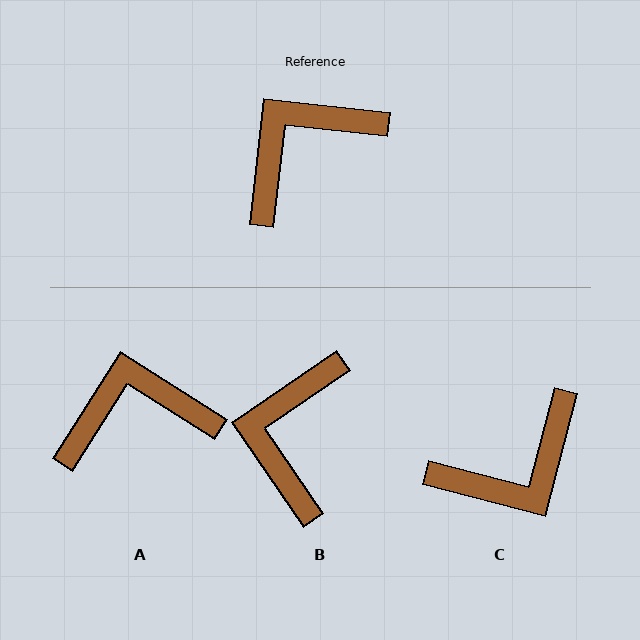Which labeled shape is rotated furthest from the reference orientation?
C, about 172 degrees away.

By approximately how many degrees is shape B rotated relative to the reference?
Approximately 41 degrees counter-clockwise.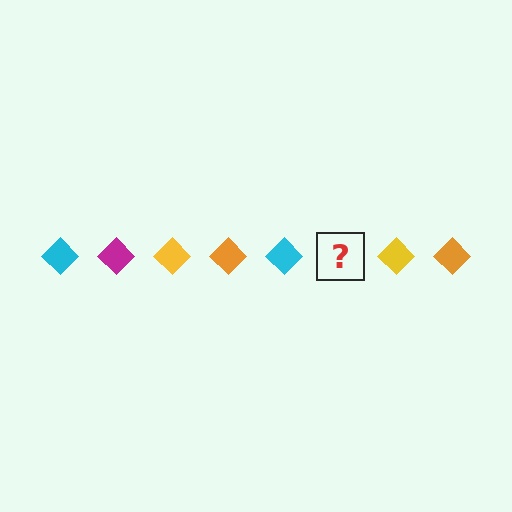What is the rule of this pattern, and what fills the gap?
The rule is that the pattern cycles through cyan, magenta, yellow, orange diamonds. The gap should be filled with a magenta diamond.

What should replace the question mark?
The question mark should be replaced with a magenta diamond.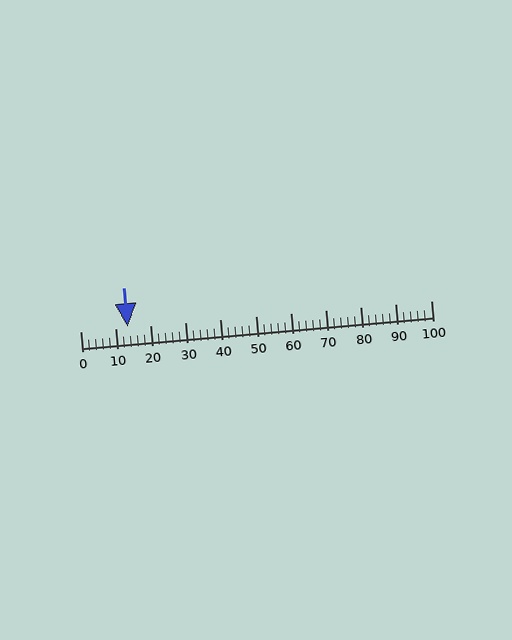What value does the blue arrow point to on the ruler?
The blue arrow points to approximately 14.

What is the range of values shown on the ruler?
The ruler shows values from 0 to 100.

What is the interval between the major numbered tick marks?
The major tick marks are spaced 10 units apart.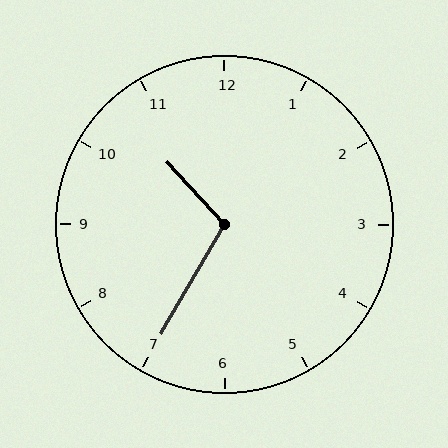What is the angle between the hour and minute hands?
Approximately 108 degrees.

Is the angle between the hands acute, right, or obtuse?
It is obtuse.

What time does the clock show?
10:35.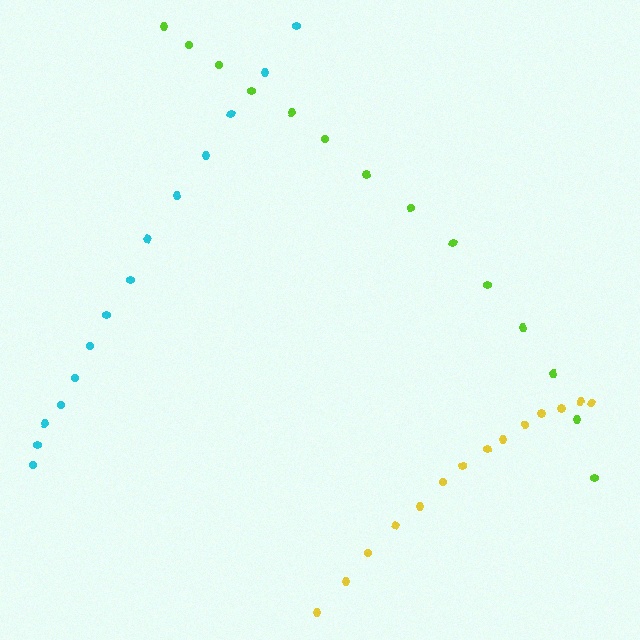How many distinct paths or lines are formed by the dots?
There are 3 distinct paths.